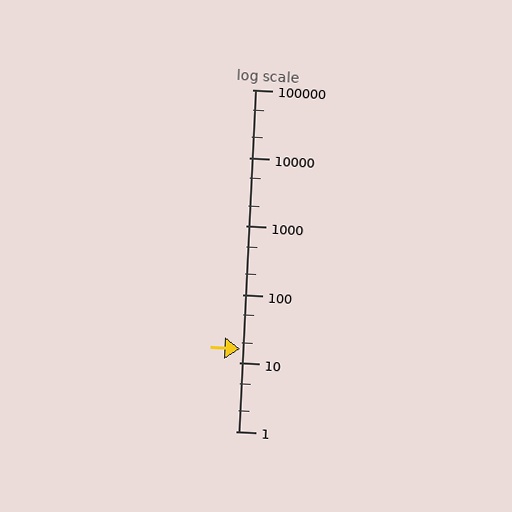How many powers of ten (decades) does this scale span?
The scale spans 5 decades, from 1 to 100000.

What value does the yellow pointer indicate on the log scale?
The pointer indicates approximately 16.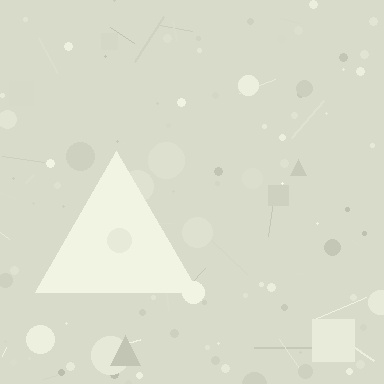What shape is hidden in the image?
A triangle is hidden in the image.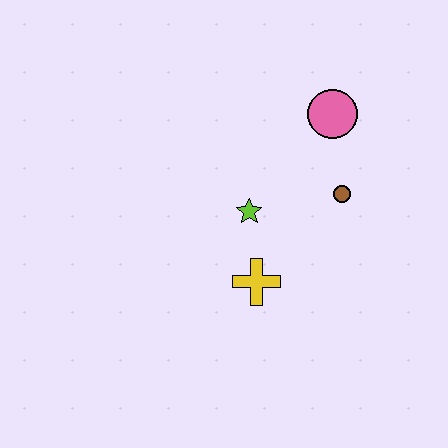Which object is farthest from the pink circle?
The yellow cross is farthest from the pink circle.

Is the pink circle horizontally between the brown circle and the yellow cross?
Yes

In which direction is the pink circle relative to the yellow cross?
The pink circle is above the yellow cross.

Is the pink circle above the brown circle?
Yes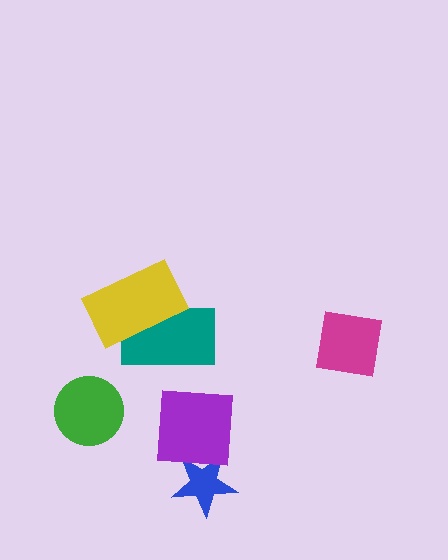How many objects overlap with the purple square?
1 object overlaps with the purple square.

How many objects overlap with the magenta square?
0 objects overlap with the magenta square.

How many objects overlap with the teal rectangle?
1 object overlaps with the teal rectangle.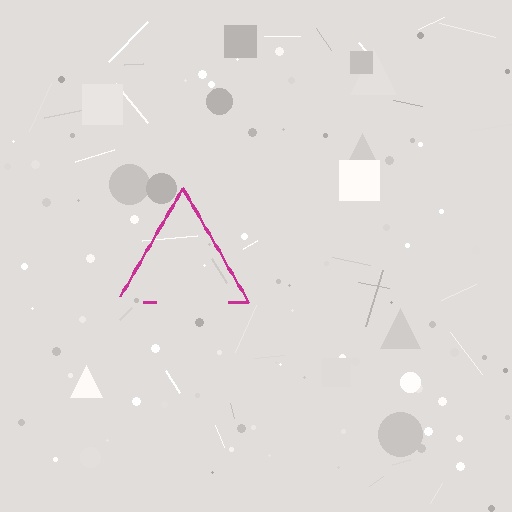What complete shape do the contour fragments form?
The contour fragments form a triangle.